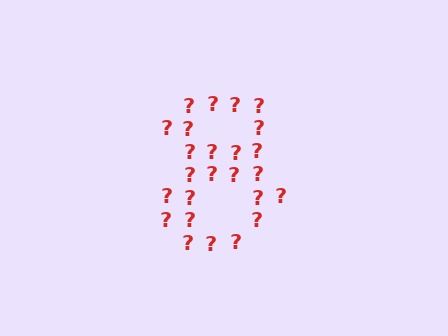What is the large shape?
The large shape is the digit 8.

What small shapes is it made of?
It is made of small question marks.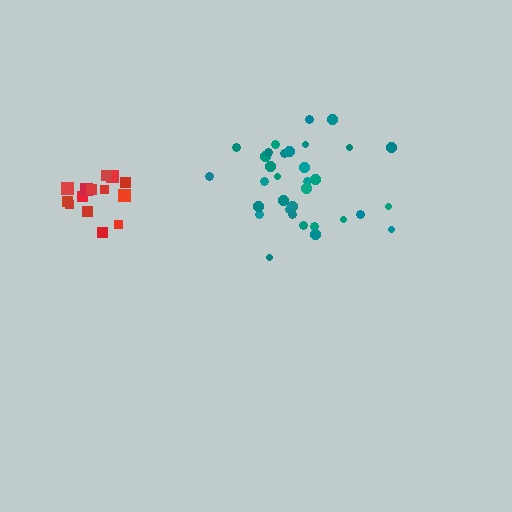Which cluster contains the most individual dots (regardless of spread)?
Teal (33).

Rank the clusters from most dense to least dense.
red, teal.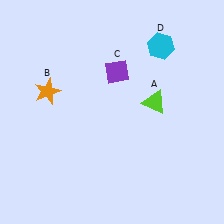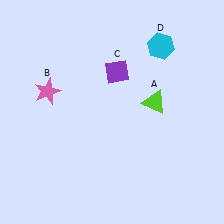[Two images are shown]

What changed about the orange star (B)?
In Image 1, B is orange. In Image 2, it changed to pink.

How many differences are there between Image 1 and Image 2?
There is 1 difference between the two images.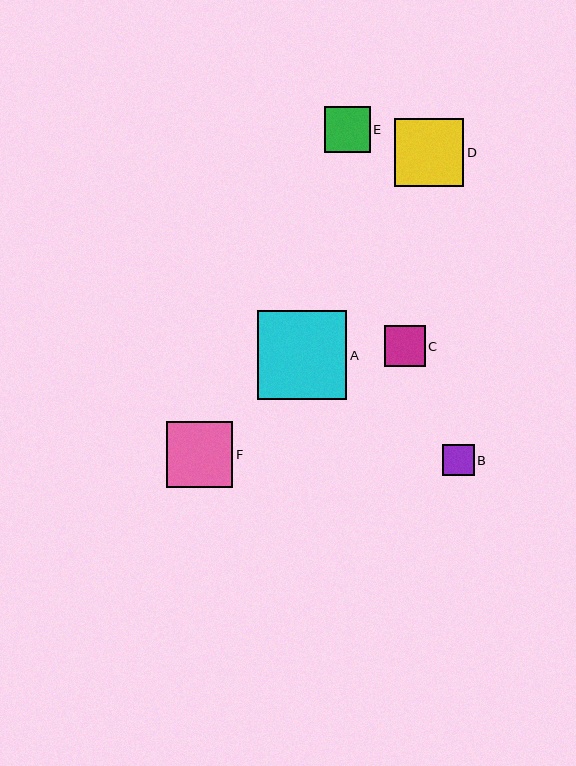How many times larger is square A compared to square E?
Square A is approximately 2.0 times the size of square E.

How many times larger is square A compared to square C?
Square A is approximately 2.2 times the size of square C.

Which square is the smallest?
Square B is the smallest with a size of approximately 32 pixels.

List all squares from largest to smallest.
From largest to smallest: A, D, F, E, C, B.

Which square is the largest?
Square A is the largest with a size of approximately 89 pixels.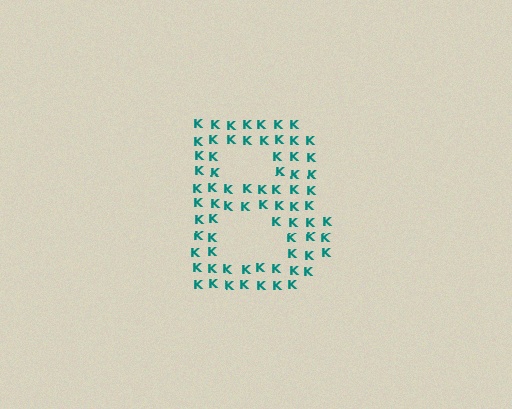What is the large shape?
The large shape is the letter B.